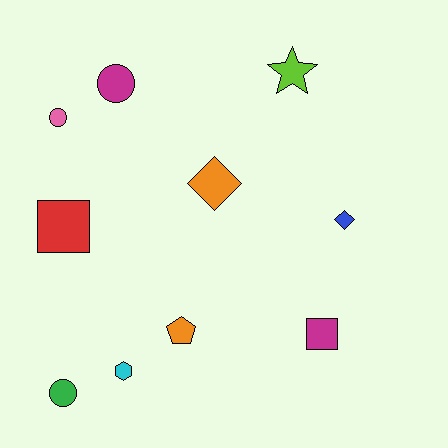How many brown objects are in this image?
There are no brown objects.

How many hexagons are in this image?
There is 1 hexagon.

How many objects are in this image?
There are 10 objects.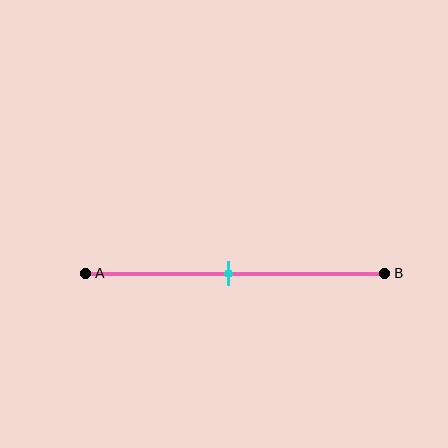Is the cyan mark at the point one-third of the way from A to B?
No, the mark is at about 50% from A, not at the 33% one-third point.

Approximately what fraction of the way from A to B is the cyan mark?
The cyan mark is approximately 50% of the way from A to B.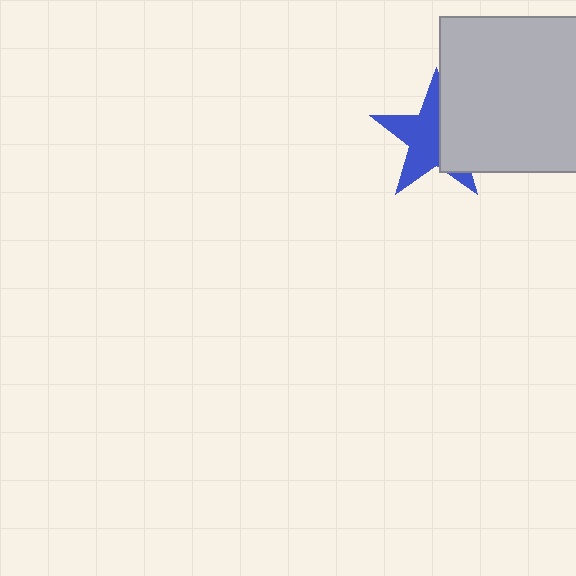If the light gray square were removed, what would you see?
You would see the complete blue star.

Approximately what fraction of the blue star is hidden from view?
Roughly 40% of the blue star is hidden behind the light gray square.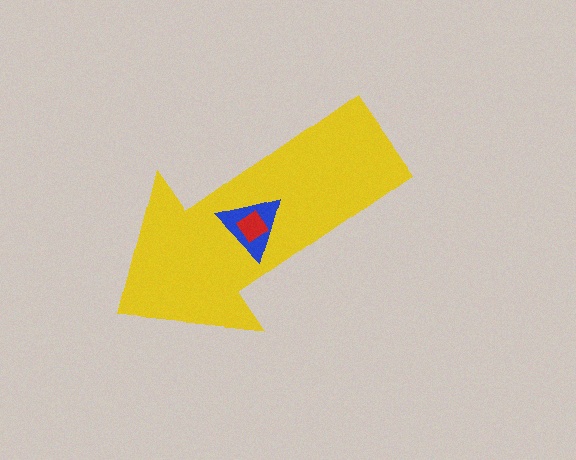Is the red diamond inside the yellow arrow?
Yes.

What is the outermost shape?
The yellow arrow.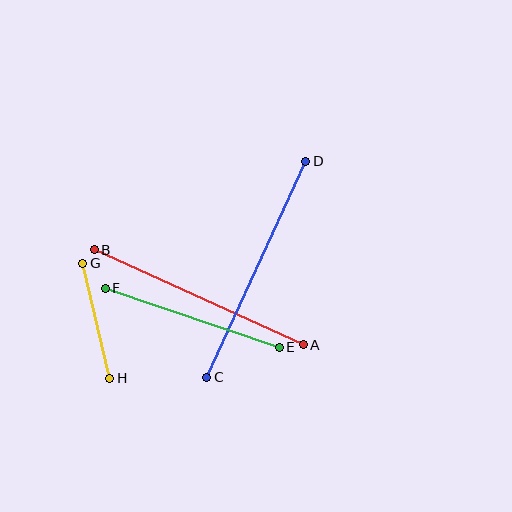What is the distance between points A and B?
The distance is approximately 229 pixels.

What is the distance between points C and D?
The distance is approximately 238 pixels.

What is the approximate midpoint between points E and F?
The midpoint is at approximately (192, 318) pixels.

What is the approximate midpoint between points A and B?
The midpoint is at approximately (199, 297) pixels.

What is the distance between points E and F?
The distance is approximately 184 pixels.